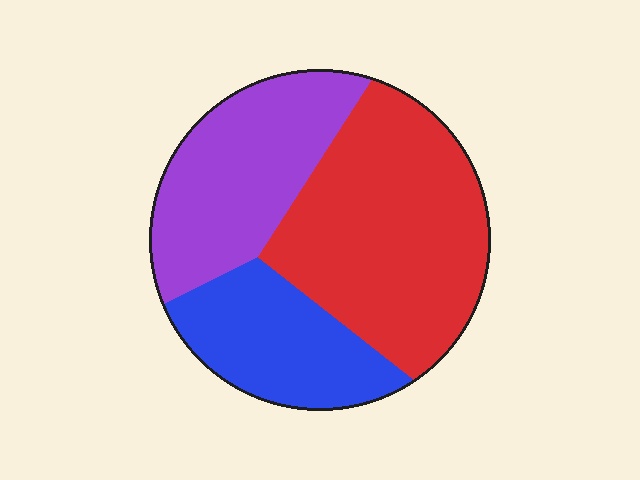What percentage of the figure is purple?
Purple covers roughly 30% of the figure.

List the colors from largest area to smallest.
From largest to smallest: red, purple, blue.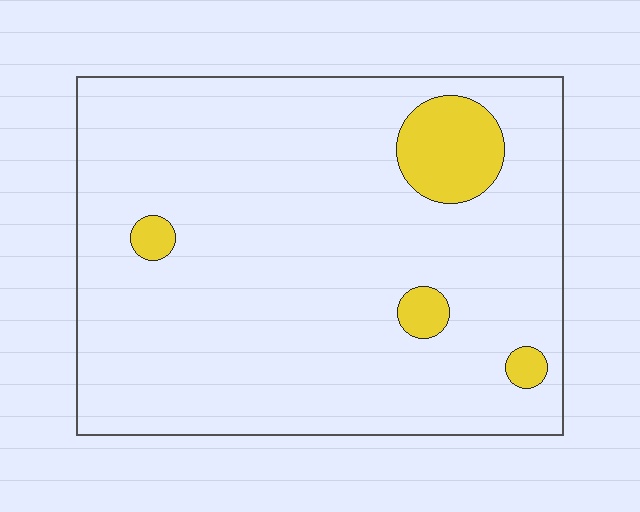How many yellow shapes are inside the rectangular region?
4.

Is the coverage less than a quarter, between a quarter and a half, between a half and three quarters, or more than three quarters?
Less than a quarter.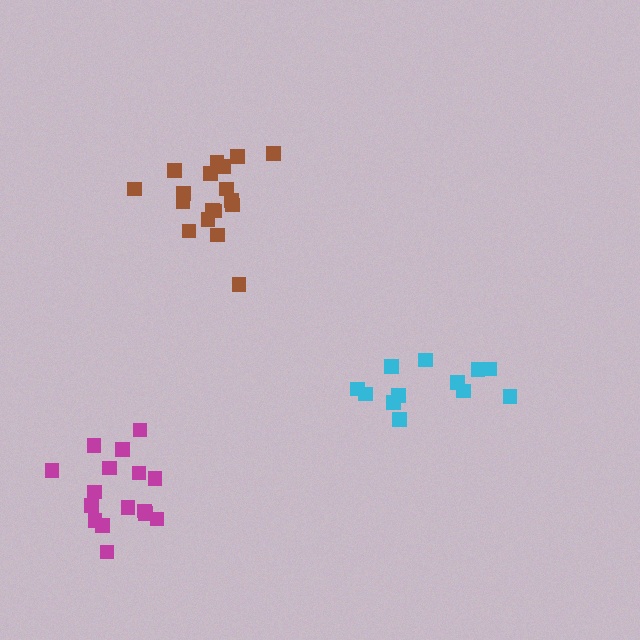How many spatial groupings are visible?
There are 3 spatial groupings.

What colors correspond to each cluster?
The clusters are colored: brown, cyan, magenta.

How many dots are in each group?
Group 1: 18 dots, Group 2: 12 dots, Group 3: 16 dots (46 total).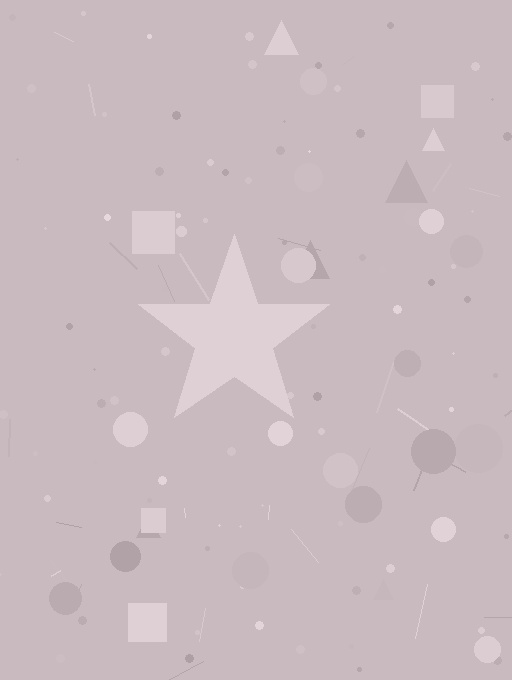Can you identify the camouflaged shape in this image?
The camouflaged shape is a star.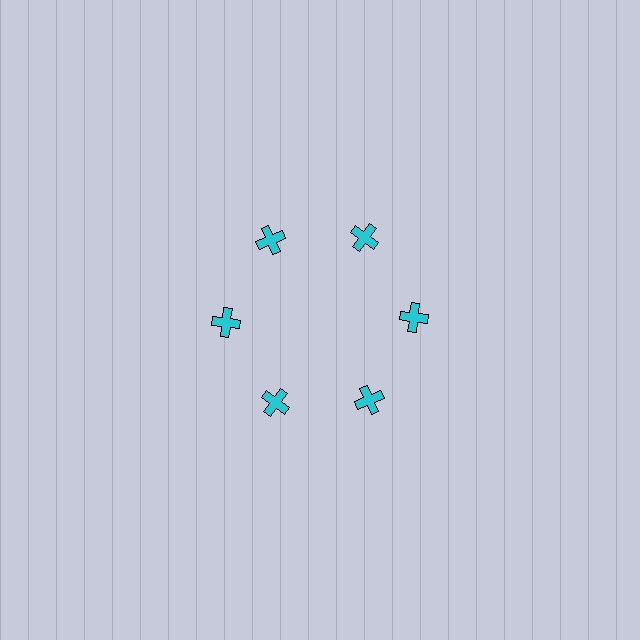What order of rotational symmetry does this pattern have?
This pattern has 6-fold rotational symmetry.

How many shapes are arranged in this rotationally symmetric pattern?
There are 6 shapes, arranged in 6 groups of 1.